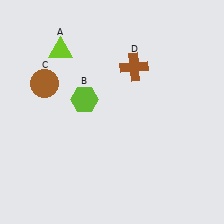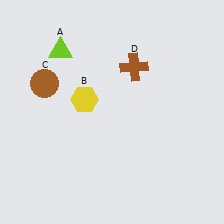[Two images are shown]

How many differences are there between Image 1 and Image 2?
There is 1 difference between the two images.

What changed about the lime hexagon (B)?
In Image 1, B is lime. In Image 2, it changed to yellow.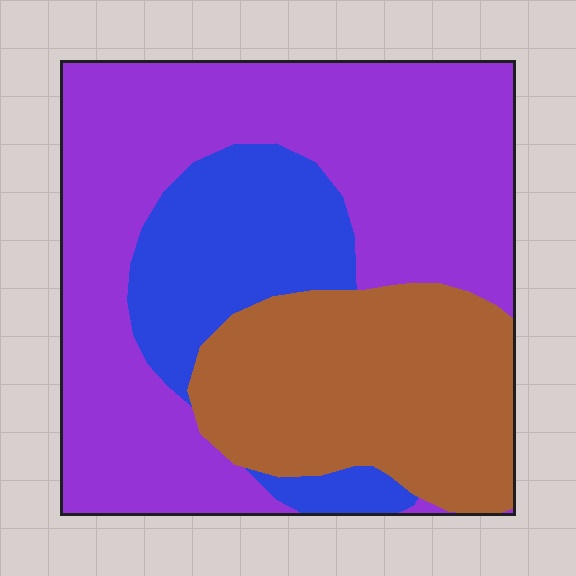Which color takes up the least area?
Blue, at roughly 20%.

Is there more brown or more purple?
Purple.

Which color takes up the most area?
Purple, at roughly 50%.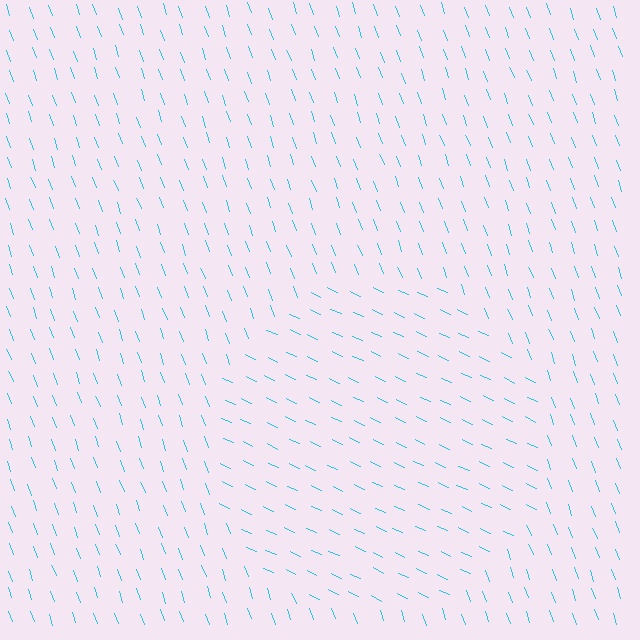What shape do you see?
I see a circle.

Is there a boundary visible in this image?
Yes, there is a texture boundary formed by a change in line orientation.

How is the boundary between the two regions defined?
The boundary is defined purely by a change in line orientation (approximately 45 degrees difference). All lines are the same color and thickness.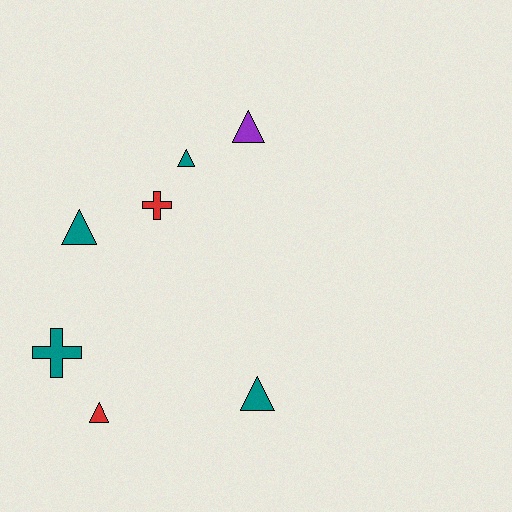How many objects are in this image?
There are 7 objects.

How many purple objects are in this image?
There is 1 purple object.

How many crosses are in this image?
There are 2 crosses.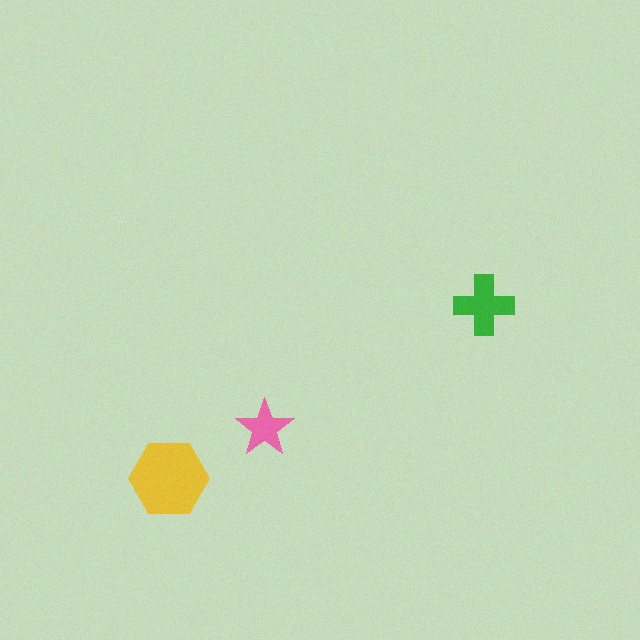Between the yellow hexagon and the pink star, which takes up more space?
The yellow hexagon.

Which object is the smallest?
The pink star.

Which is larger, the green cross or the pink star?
The green cross.